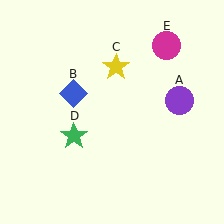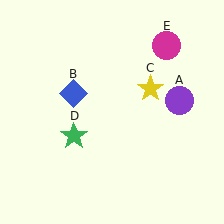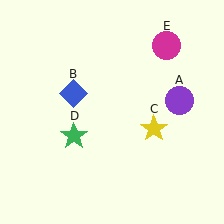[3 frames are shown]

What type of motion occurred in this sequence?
The yellow star (object C) rotated clockwise around the center of the scene.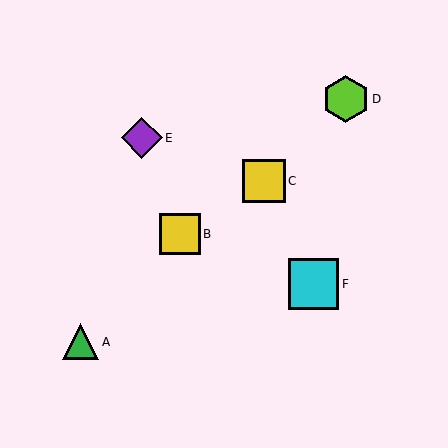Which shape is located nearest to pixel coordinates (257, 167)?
The yellow square (labeled C) at (264, 181) is nearest to that location.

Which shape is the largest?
The cyan square (labeled F) is the largest.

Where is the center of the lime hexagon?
The center of the lime hexagon is at (346, 99).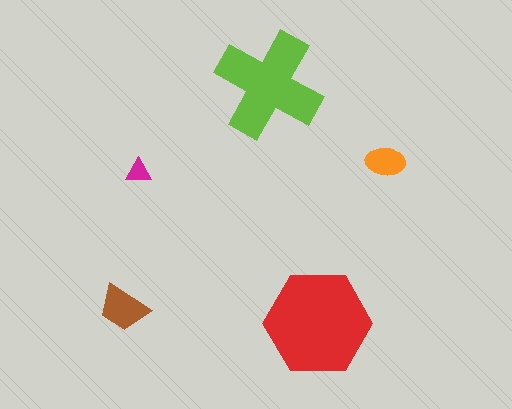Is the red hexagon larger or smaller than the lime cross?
Larger.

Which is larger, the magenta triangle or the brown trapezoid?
The brown trapezoid.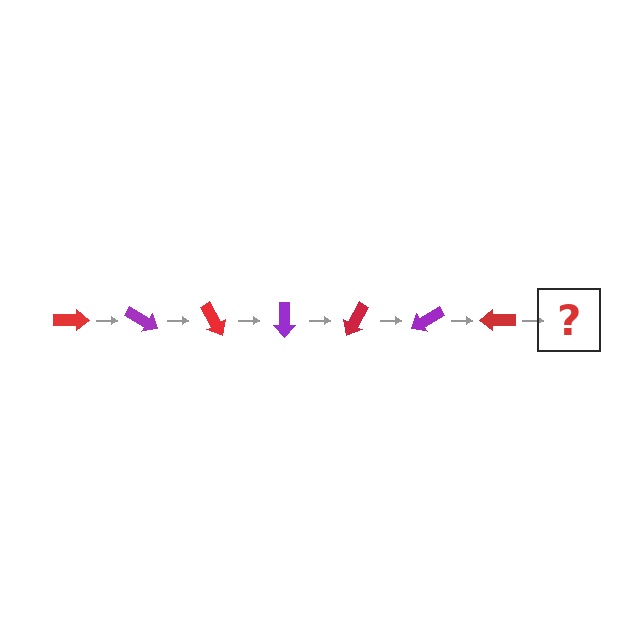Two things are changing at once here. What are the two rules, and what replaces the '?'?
The two rules are that it rotates 30 degrees each step and the color cycles through red and purple. The '?' should be a purple arrow, rotated 210 degrees from the start.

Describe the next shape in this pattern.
It should be a purple arrow, rotated 210 degrees from the start.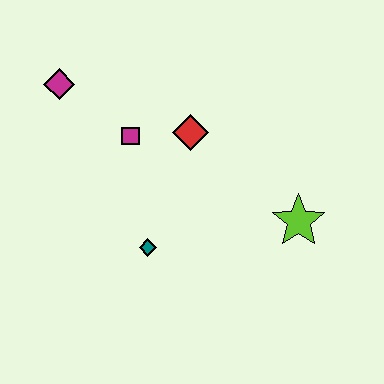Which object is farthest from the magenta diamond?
The lime star is farthest from the magenta diamond.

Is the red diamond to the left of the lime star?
Yes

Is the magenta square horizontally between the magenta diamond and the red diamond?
Yes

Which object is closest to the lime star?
The red diamond is closest to the lime star.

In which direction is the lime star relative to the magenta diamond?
The lime star is to the right of the magenta diamond.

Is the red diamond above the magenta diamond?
No